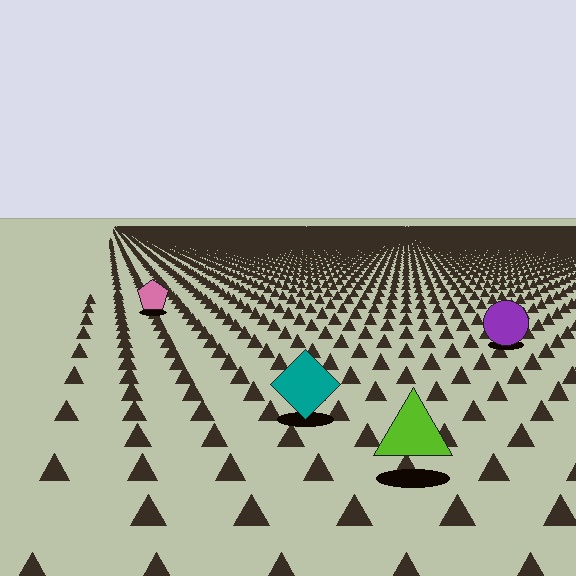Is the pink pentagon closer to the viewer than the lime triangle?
No. The lime triangle is closer — you can tell from the texture gradient: the ground texture is coarser near it.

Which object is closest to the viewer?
The lime triangle is closest. The texture marks near it are larger and more spread out.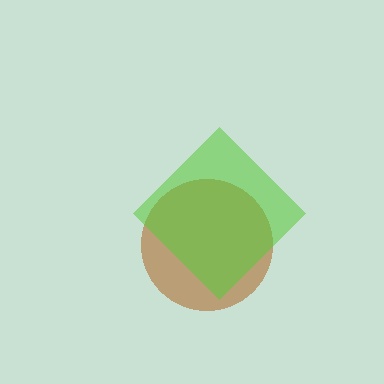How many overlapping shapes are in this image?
There are 2 overlapping shapes in the image.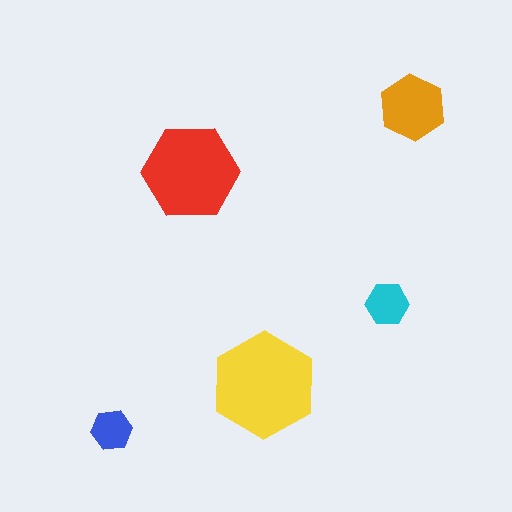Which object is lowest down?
The blue hexagon is bottommost.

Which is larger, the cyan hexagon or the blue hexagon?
The cyan one.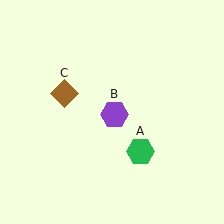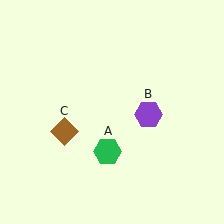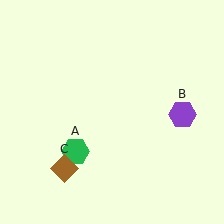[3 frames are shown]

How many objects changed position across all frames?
3 objects changed position: green hexagon (object A), purple hexagon (object B), brown diamond (object C).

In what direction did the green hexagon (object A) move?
The green hexagon (object A) moved left.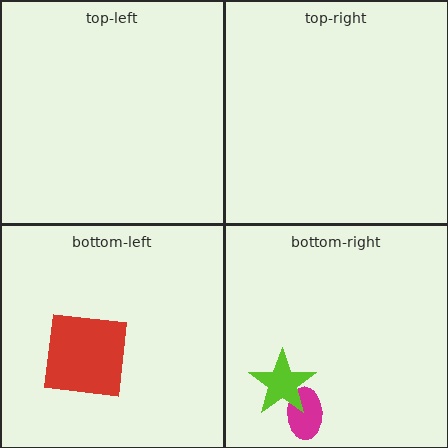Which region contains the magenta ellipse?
The bottom-right region.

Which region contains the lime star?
The bottom-right region.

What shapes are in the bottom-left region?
The red square.